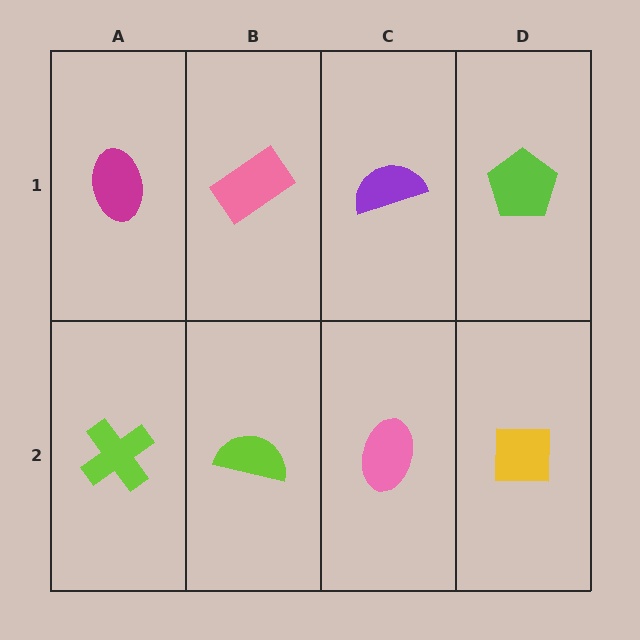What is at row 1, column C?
A purple semicircle.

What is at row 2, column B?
A lime semicircle.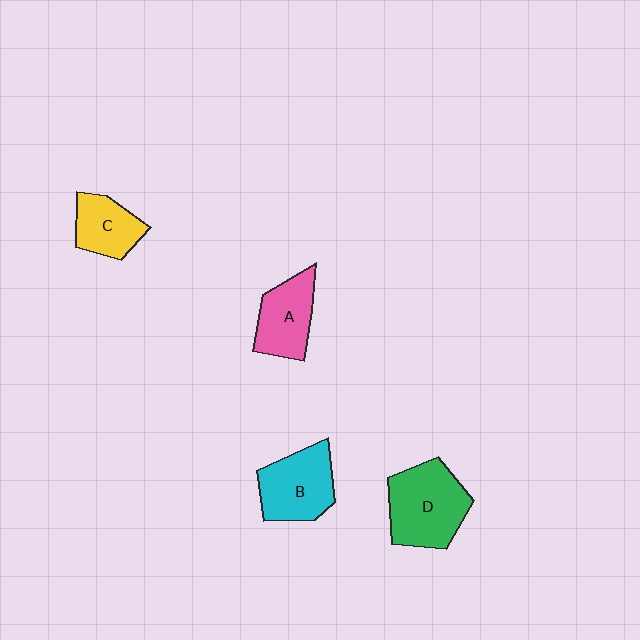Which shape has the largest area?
Shape D (green).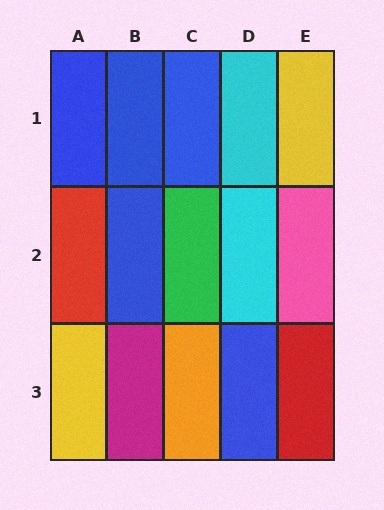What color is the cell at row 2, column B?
Blue.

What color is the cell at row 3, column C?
Orange.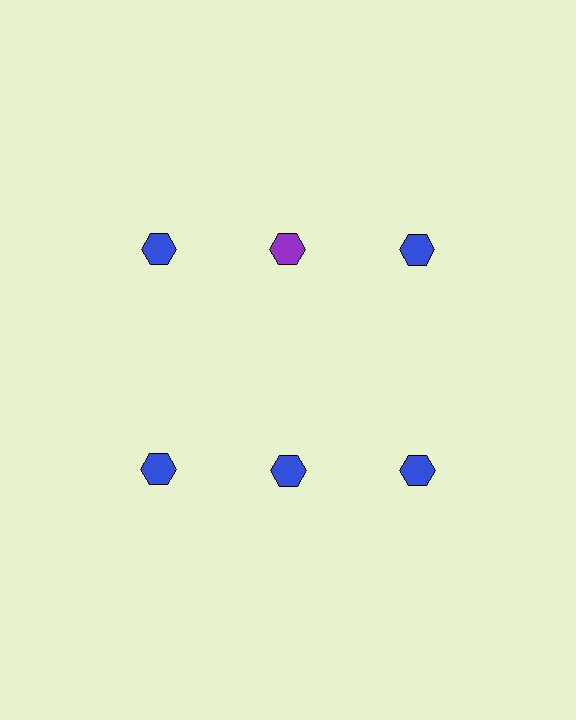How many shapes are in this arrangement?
There are 6 shapes arranged in a grid pattern.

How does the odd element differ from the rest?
It has a different color: purple instead of blue.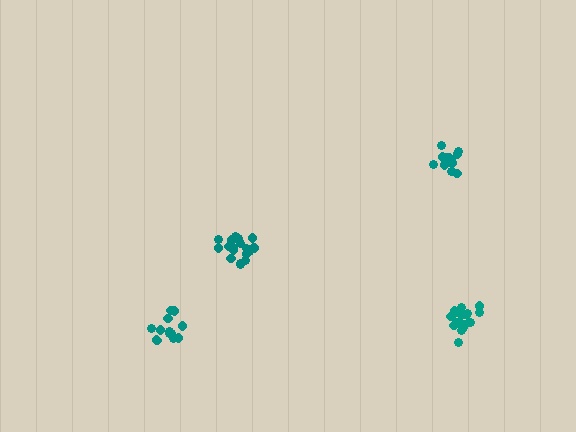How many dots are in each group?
Group 1: 19 dots, Group 2: 19 dots, Group 3: 14 dots, Group 4: 13 dots (65 total).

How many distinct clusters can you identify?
There are 4 distinct clusters.